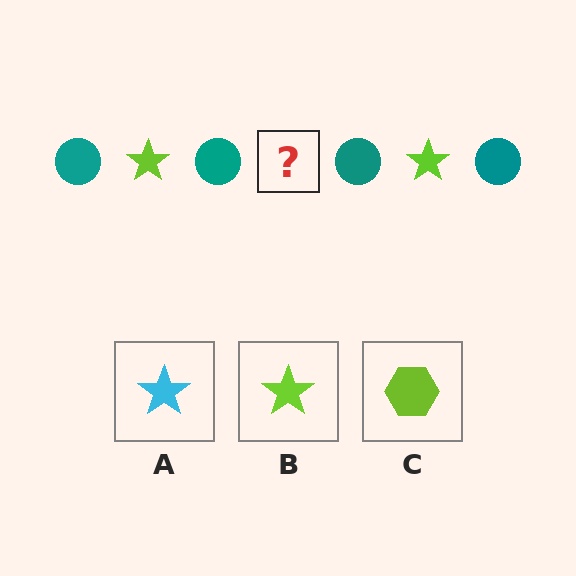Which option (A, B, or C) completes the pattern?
B.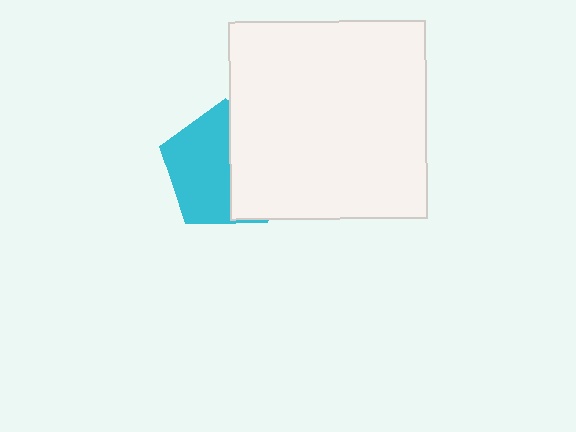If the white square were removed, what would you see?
You would see the complete cyan pentagon.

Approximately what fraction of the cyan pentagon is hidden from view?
Roughly 45% of the cyan pentagon is hidden behind the white square.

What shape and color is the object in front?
The object in front is a white square.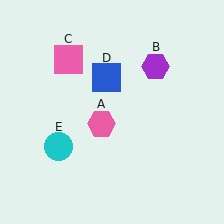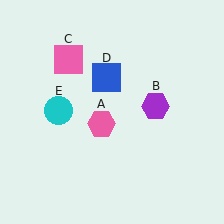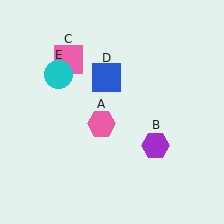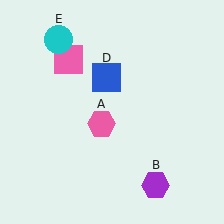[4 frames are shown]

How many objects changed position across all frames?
2 objects changed position: purple hexagon (object B), cyan circle (object E).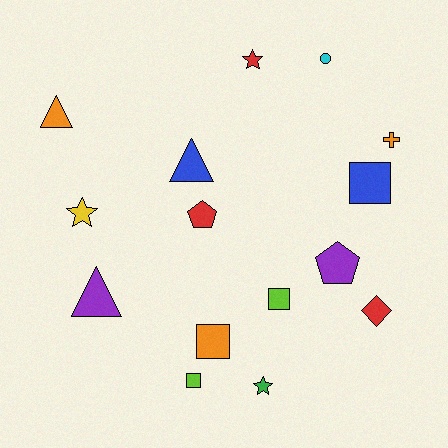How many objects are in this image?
There are 15 objects.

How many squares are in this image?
There are 4 squares.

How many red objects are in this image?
There are 3 red objects.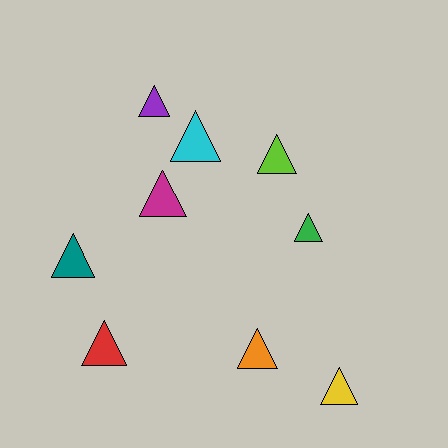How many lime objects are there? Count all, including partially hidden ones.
There is 1 lime object.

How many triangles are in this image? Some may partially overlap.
There are 9 triangles.